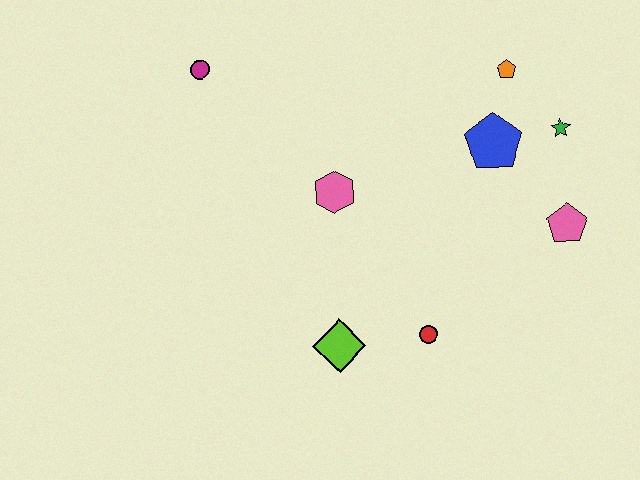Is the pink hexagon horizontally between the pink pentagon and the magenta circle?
Yes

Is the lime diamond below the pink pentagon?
Yes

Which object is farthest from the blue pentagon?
The magenta circle is farthest from the blue pentagon.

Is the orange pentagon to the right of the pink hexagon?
Yes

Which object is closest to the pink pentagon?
The green star is closest to the pink pentagon.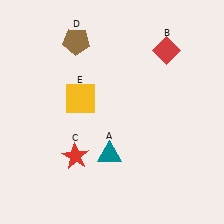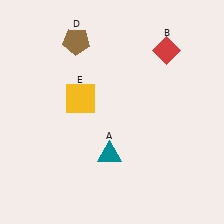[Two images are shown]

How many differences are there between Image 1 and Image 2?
There is 1 difference between the two images.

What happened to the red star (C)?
The red star (C) was removed in Image 2. It was in the bottom-left area of Image 1.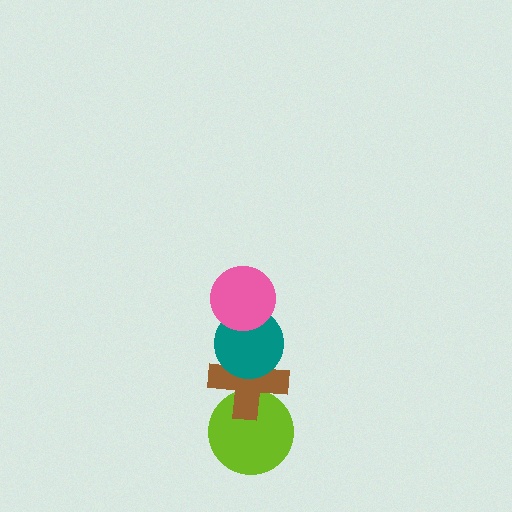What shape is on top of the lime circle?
The brown cross is on top of the lime circle.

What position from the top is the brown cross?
The brown cross is 3rd from the top.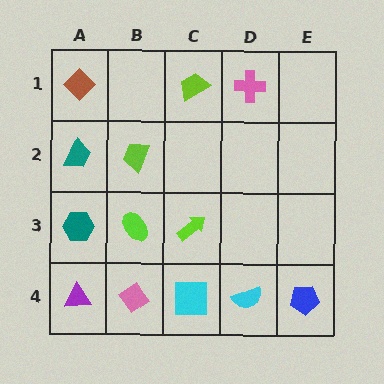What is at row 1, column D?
A pink cross.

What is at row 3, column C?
A lime arrow.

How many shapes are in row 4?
5 shapes.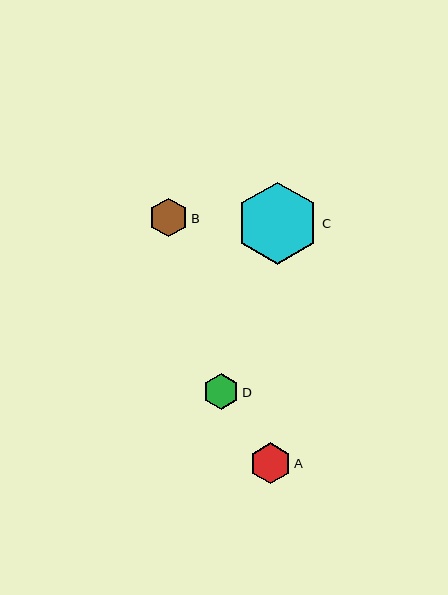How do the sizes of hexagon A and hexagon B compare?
Hexagon A and hexagon B are approximately the same size.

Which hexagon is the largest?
Hexagon C is the largest with a size of approximately 82 pixels.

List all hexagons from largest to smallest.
From largest to smallest: C, A, B, D.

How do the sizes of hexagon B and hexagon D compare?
Hexagon B and hexagon D are approximately the same size.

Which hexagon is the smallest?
Hexagon D is the smallest with a size of approximately 36 pixels.